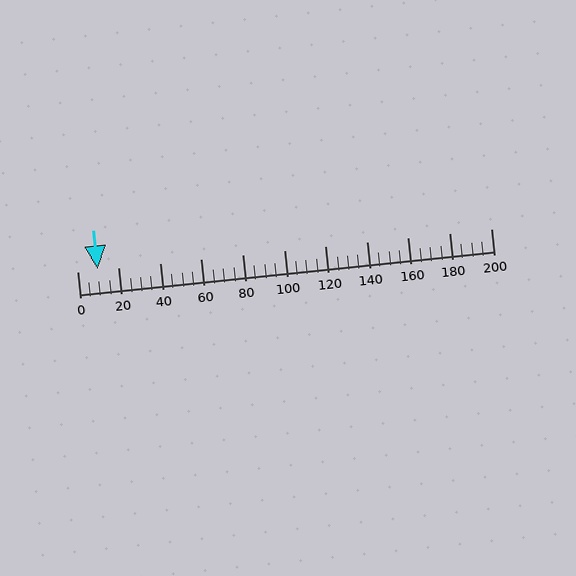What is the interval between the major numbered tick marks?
The major tick marks are spaced 20 units apart.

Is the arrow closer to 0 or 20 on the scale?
The arrow is closer to 20.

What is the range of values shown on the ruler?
The ruler shows values from 0 to 200.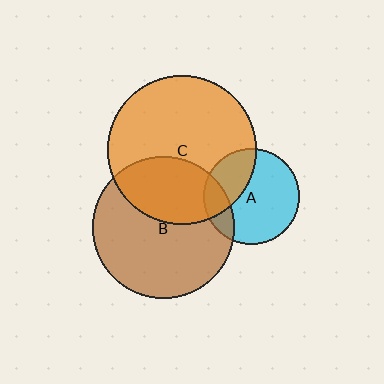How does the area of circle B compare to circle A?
Approximately 2.2 times.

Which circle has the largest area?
Circle C (orange).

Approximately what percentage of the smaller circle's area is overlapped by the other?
Approximately 35%.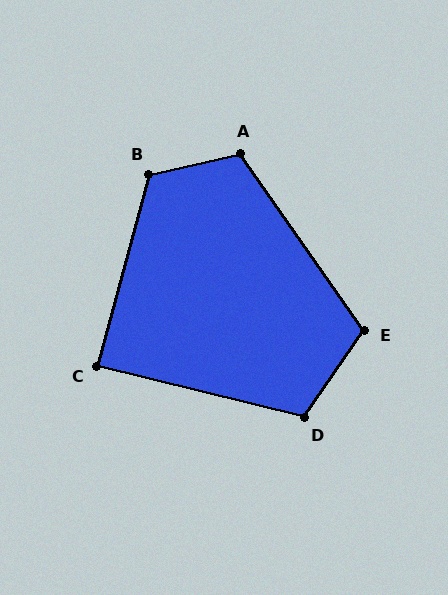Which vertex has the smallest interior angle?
C, at approximately 89 degrees.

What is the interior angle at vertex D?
Approximately 111 degrees (obtuse).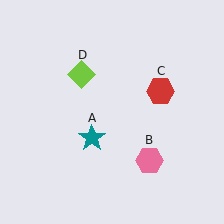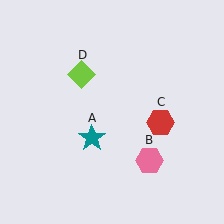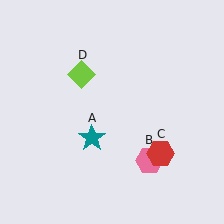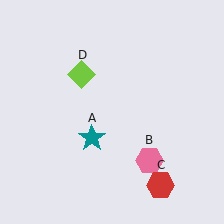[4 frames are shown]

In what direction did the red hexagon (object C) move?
The red hexagon (object C) moved down.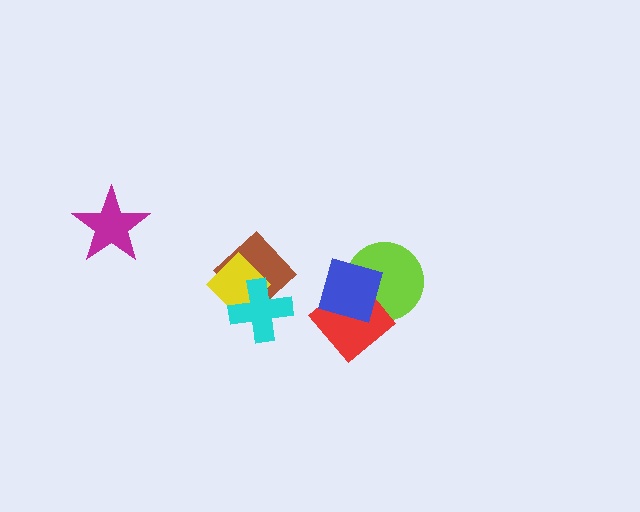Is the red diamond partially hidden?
Yes, it is partially covered by another shape.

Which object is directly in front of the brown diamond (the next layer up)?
The yellow diamond is directly in front of the brown diamond.